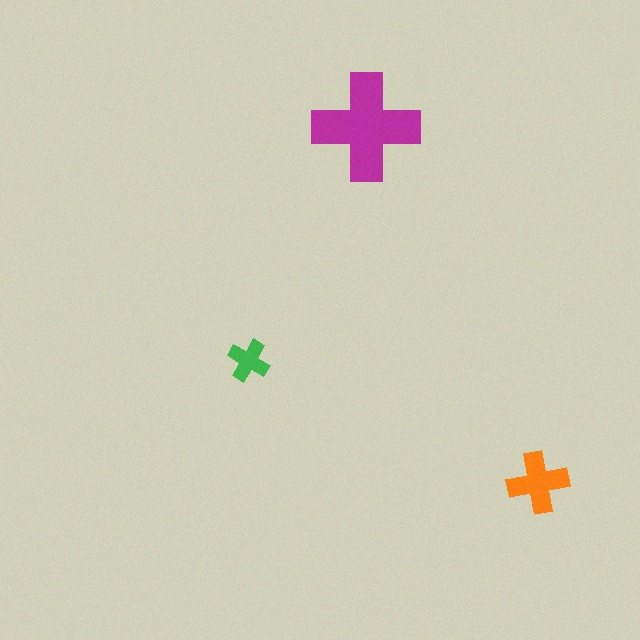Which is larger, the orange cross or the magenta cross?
The magenta one.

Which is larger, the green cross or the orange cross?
The orange one.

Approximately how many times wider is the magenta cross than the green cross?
About 2.5 times wider.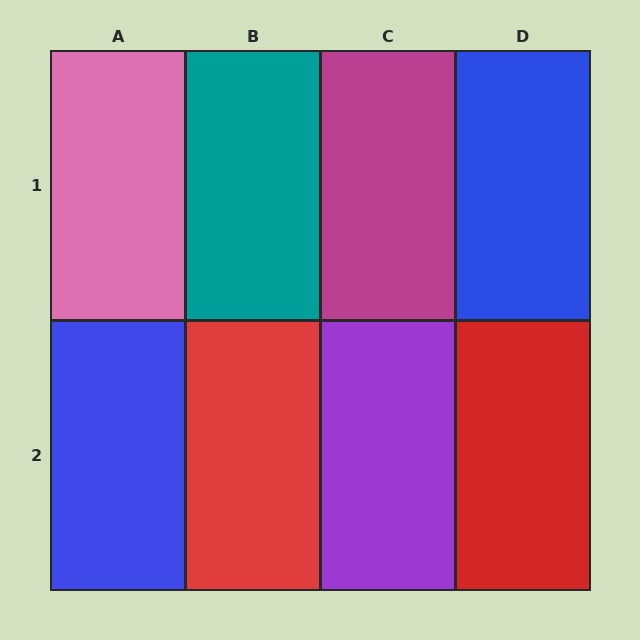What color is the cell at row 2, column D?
Red.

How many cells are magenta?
1 cell is magenta.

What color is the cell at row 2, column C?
Purple.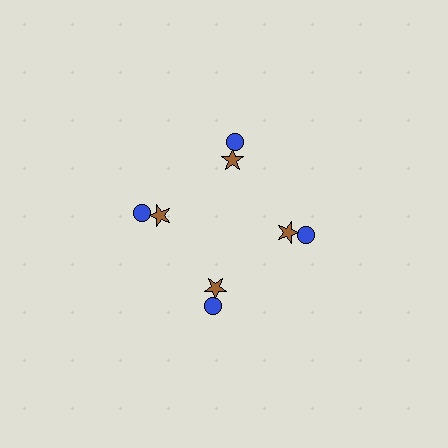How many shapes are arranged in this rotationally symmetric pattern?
There are 8 shapes, arranged in 4 groups of 2.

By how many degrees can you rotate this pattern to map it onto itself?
The pattern maps onto itself every 90 degrees of rotation.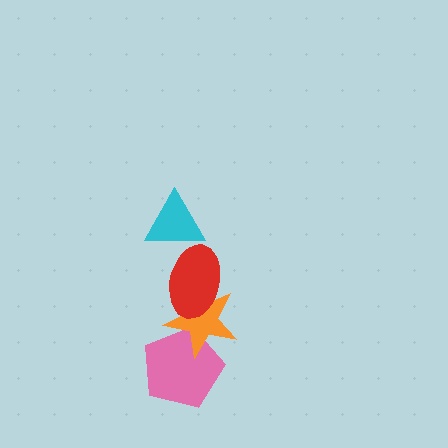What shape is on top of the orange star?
The red ellipse is on top of the orange star.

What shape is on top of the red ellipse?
The cyan triangle is on top of the red ellipse.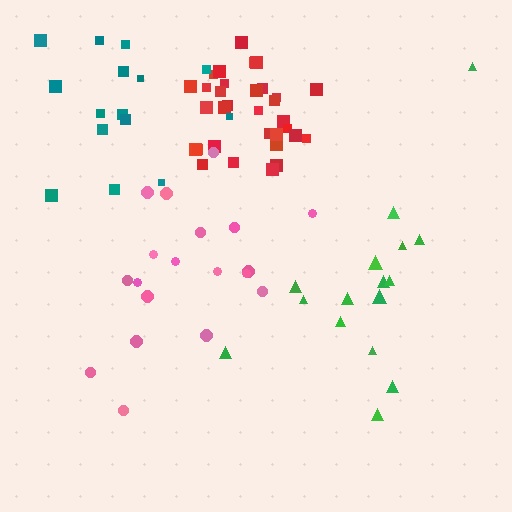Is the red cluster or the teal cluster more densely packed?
Red.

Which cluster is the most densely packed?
Red.